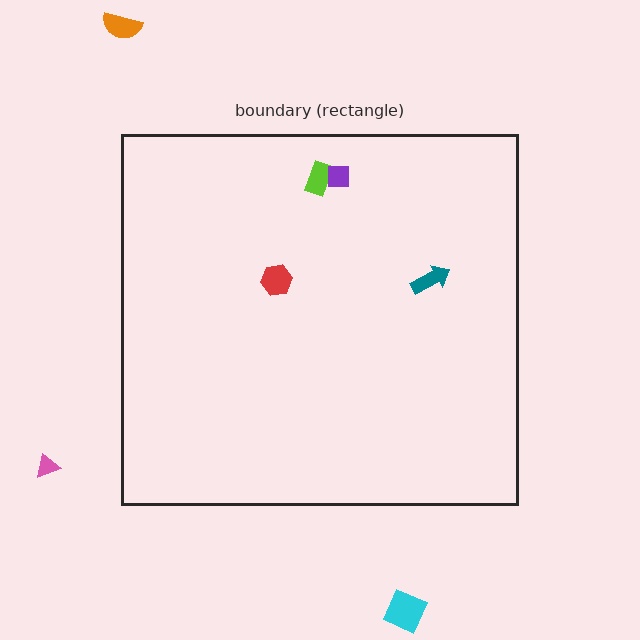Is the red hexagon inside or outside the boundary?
Inside.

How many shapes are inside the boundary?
4 inside, 3 outside.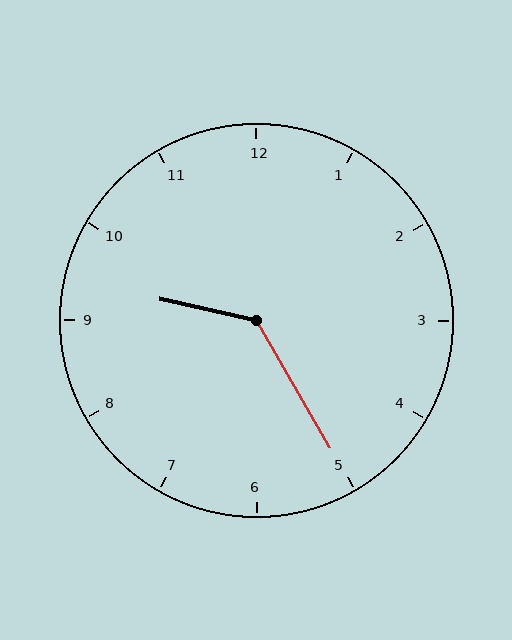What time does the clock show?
9:25.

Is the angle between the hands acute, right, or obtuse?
It is obtuse.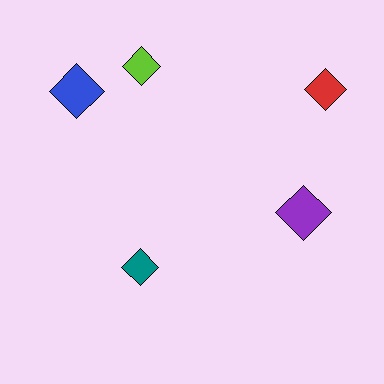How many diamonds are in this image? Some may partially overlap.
There are 5 diamonds.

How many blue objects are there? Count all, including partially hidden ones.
There is 1 blue object.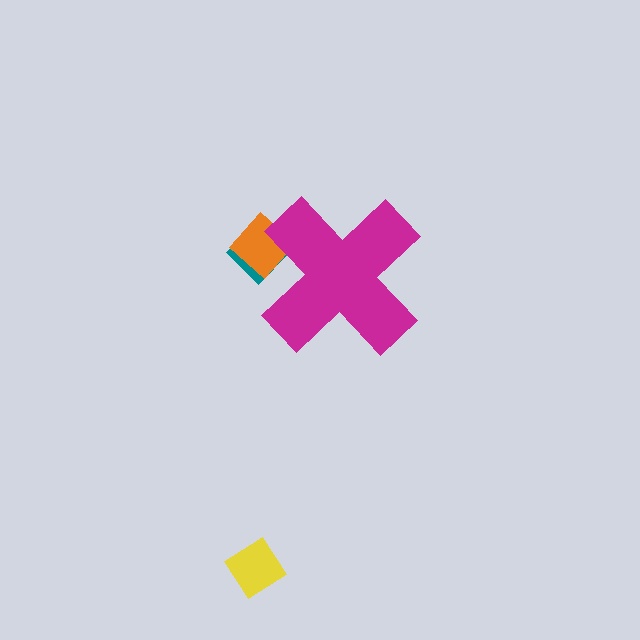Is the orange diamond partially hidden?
Yes, the orange diamond is partially hidden behind the magenta cross.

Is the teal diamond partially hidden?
Yes, the teal diamond is partially hidden behind the magenta cross.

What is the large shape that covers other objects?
A magenta cross.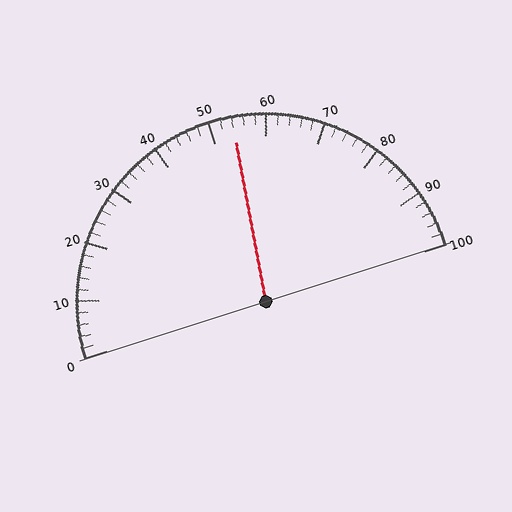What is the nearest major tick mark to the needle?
The nearest major tick mark is 50.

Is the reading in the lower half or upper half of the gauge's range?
The reading is in the upper half of the range (0 to 100).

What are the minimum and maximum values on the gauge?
The gauge ranges from 0 to 100.